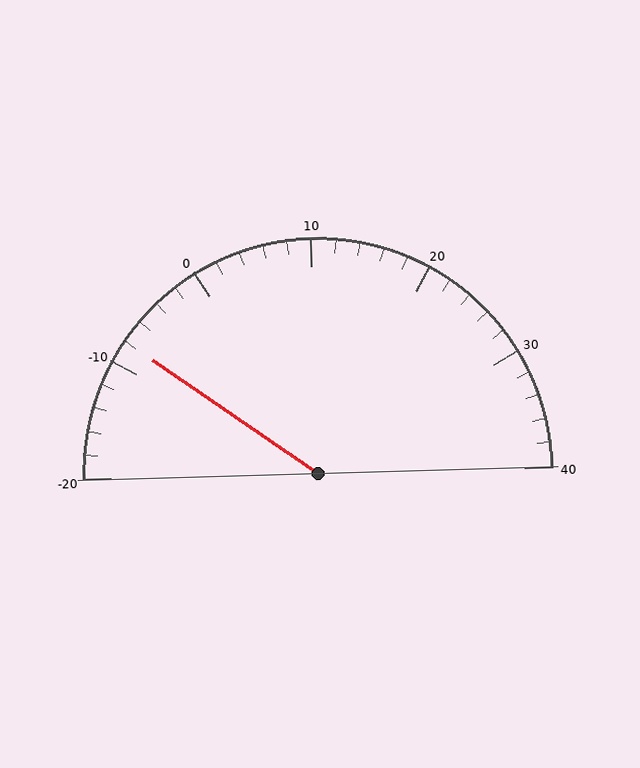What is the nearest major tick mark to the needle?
The nearest major tick mark is -10.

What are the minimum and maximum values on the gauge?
The gauge ranges from -20 to 40.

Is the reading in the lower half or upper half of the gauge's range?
The reading is in the lower half of the range (-20 to 40).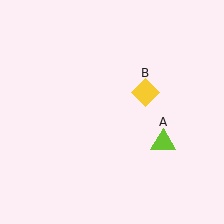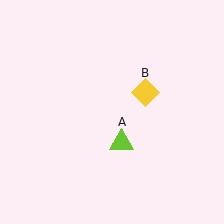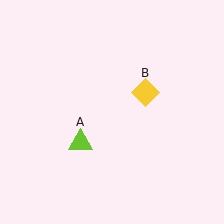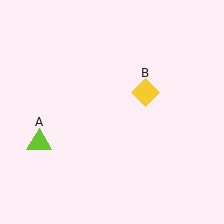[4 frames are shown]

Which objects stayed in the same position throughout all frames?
Yellow diamond (object B) remained stationary.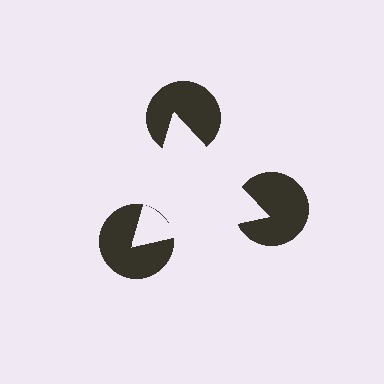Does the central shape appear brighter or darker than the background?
It typically appears slightly brighter than the background, even though no actual brightness change is drawn.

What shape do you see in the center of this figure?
An illusory triangle — its edges are inferred from the aligned wedge cuts in the pac-man discs, not physically drawn.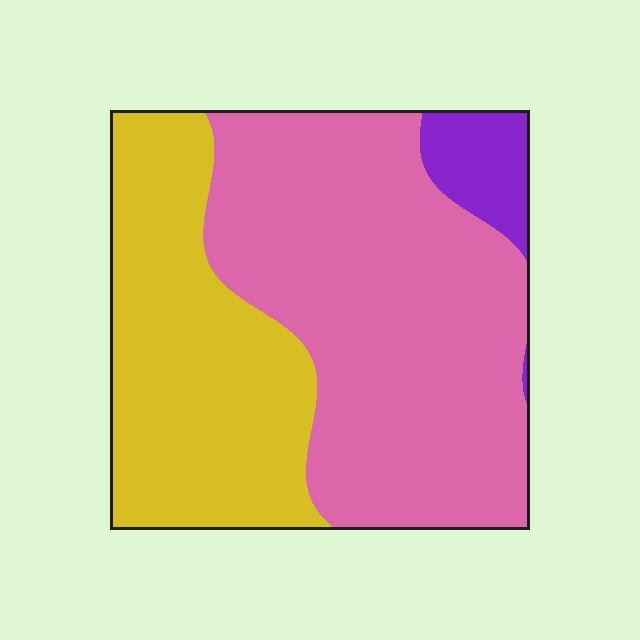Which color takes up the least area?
Purple, at roughly 5%.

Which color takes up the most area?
Pink, at roughly 55%.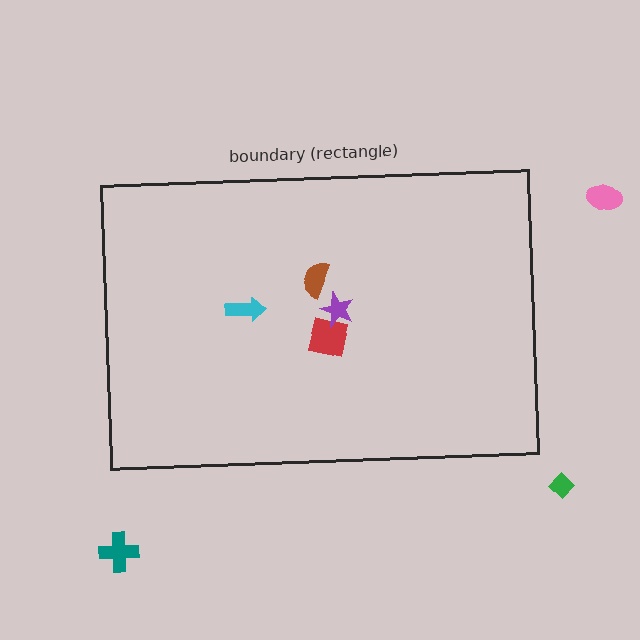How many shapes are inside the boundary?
4 inside, 3 outside.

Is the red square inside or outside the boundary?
Inside.